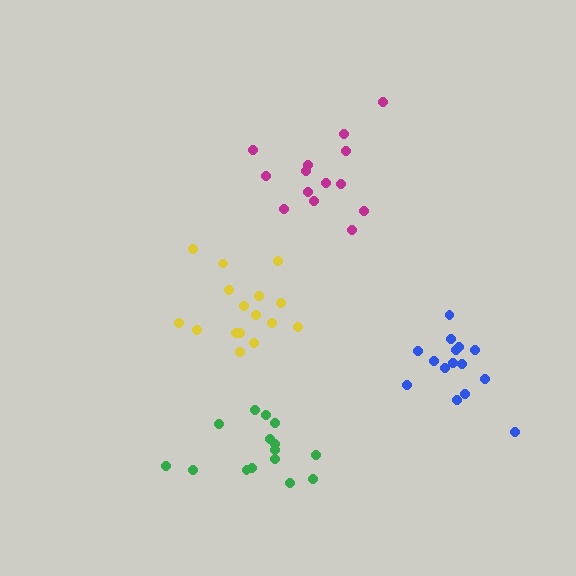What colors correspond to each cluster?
The clusters are colored: green, magenta, blue, yellow.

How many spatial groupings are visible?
There are 4 spatial groupings.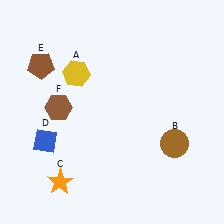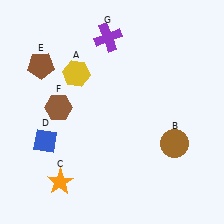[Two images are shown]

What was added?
A purple cross (G) was added in Image 2.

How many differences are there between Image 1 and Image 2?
There is 1 difference between the two images.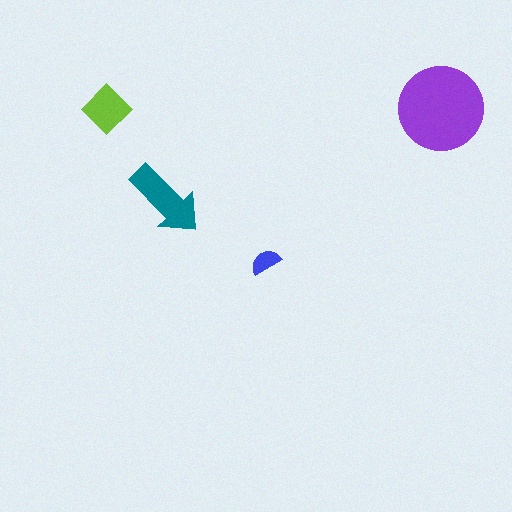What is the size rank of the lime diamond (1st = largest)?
3rd.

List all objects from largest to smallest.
The purple circle, the teal arrow, the lime diamond, the blue semicircle.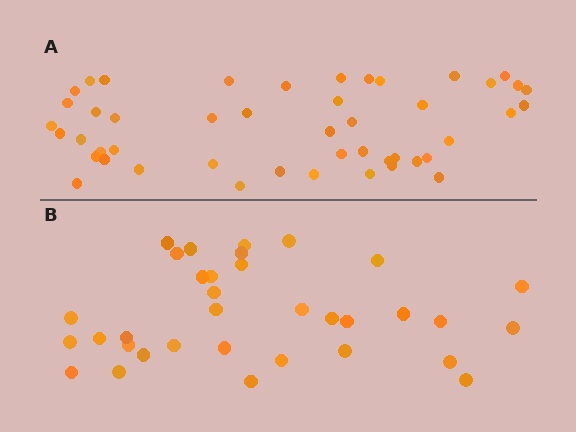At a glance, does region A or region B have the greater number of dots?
Region A (the top region) has more dots.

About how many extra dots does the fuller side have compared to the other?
Region A has approximately 15 more dots than region B.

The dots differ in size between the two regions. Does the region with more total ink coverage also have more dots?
No. Region B has more total ink coverage because its dots are larger, but region A actually contains more individual dots. Total area can be misleading — the number of items is what matters here.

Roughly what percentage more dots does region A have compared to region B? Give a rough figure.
About 40% more.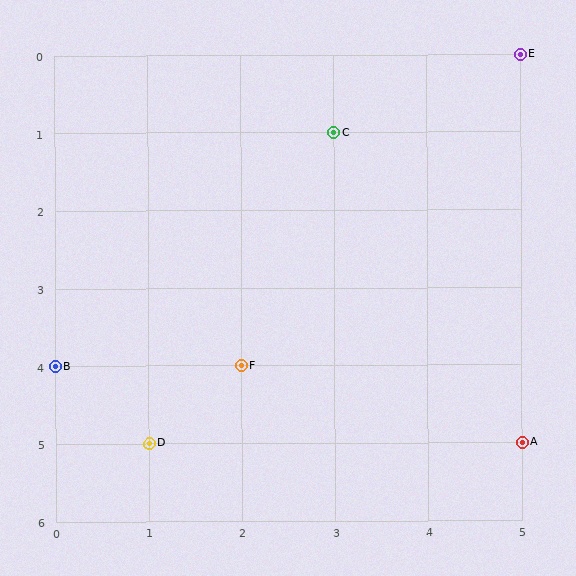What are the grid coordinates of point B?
Point B is at grid coordinates (0, 4).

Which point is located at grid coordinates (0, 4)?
Point B is at (0, 4).